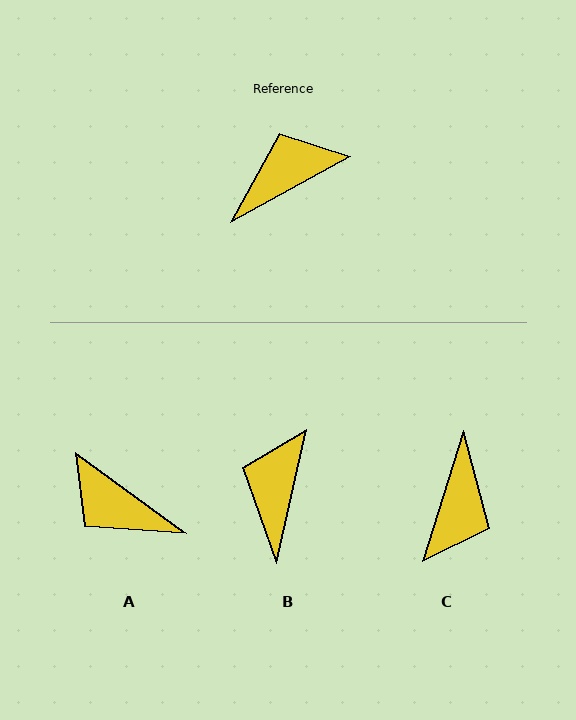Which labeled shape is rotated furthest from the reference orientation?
C, about 136 degrees away.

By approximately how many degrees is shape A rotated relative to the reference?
Approximately 115 degrees counter-clockwise.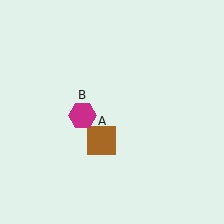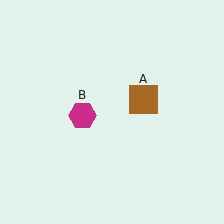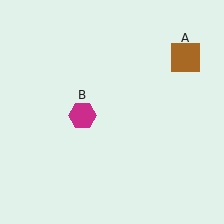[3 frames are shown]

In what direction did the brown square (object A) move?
The brown square (object A) moved up and to the right.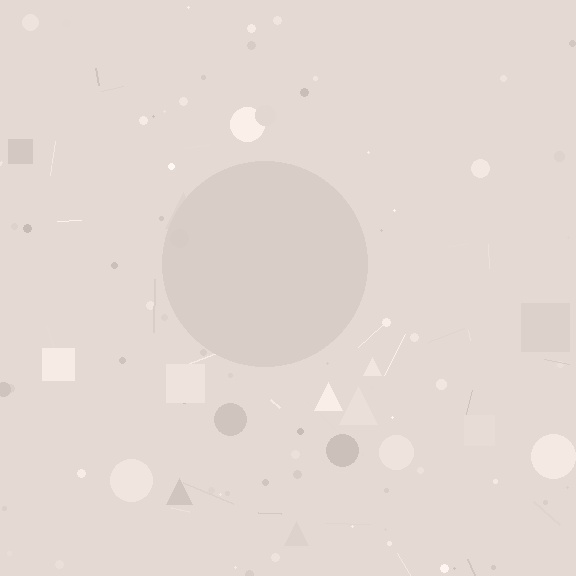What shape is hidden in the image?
A circle is hidden in the image.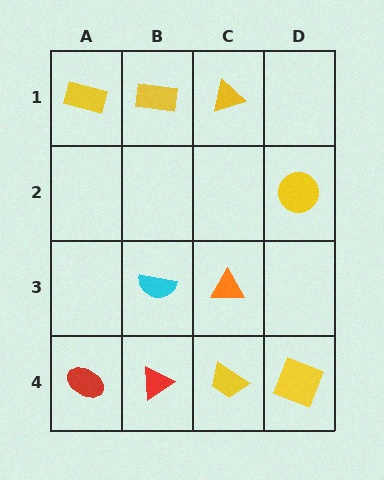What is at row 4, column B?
A red triangle.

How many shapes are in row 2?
1 shape.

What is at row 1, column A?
A yellow rectangle.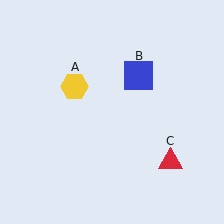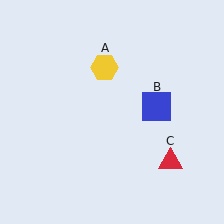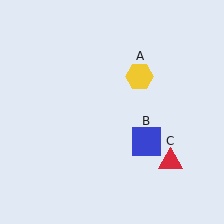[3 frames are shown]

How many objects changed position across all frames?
2 objects changed position: yellow hexagon (object A), blue square (object B).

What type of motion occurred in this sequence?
The yellow hexagon (object A), blue square (object B) rotated clockwise around the center of the scene.